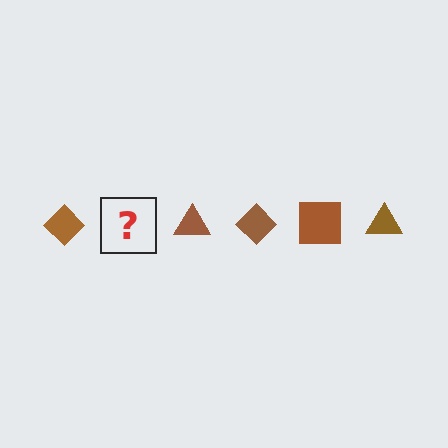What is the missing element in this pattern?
The missing element is a brown square.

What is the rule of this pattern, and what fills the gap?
The rule is that the pattern cycles through diamond, square, triangle shapes in brown. The gap should be filled with a brown square.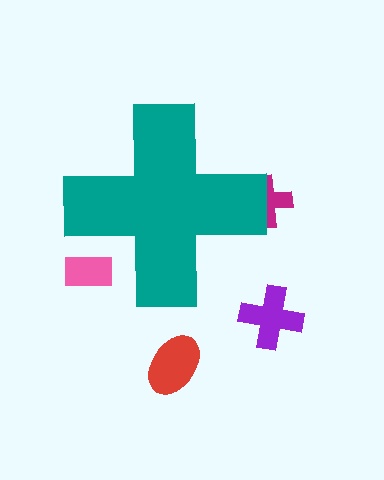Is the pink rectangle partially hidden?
Yes, the pink rectangle is partially hidden behind the teal cross.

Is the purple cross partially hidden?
No, the purple cross is fully visible.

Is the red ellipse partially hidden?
No, the red ellipse is fully visible.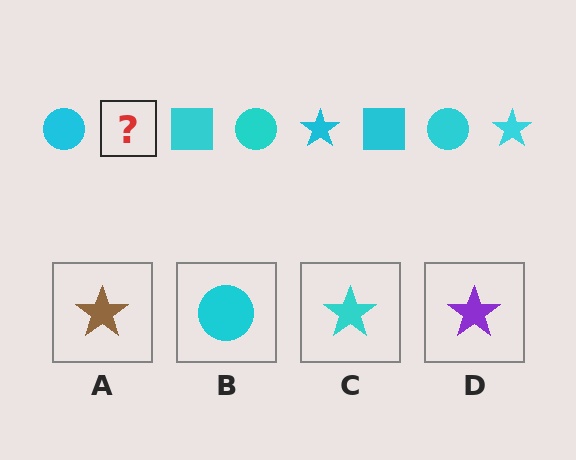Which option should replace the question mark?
Option C.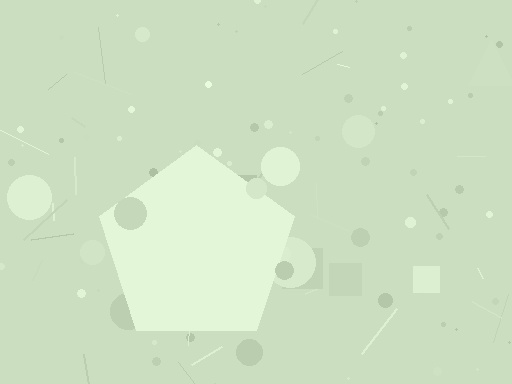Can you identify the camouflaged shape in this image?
The camouflaged shape is a pentagon.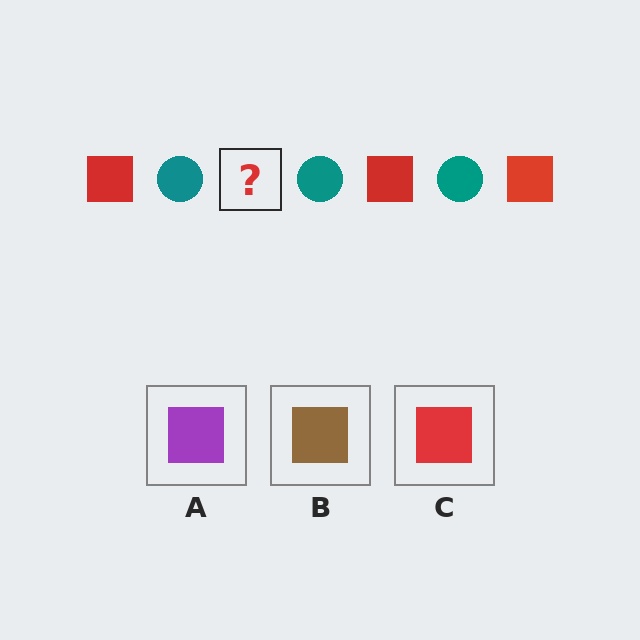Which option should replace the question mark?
Option C.